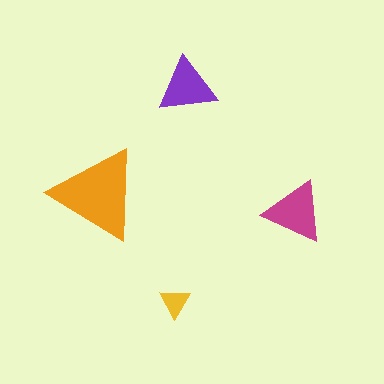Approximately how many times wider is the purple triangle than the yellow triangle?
About 2 times wider.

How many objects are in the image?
There are 4 objects in the image.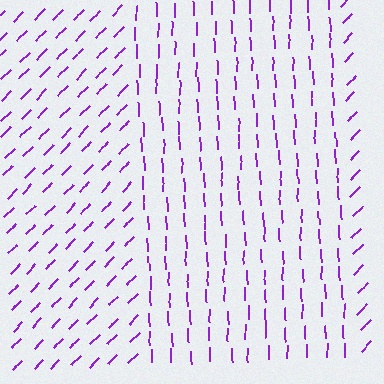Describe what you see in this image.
The image is filled with small purple line segments. A rectangle region in the image has lines oriented differently from the surrounding lines, creating a visible texture boundary.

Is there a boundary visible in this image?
Yes, there is a texture boundary formed by a change in line orientation.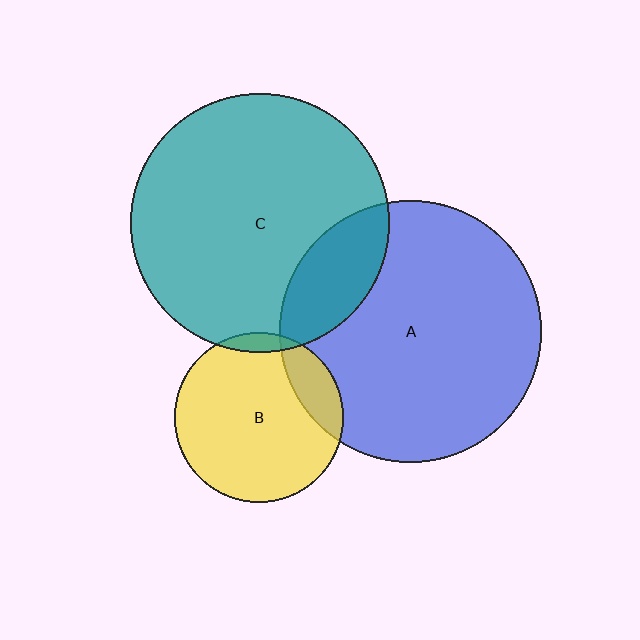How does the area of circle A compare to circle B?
Approximately 2.4 times.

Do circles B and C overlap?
Yes.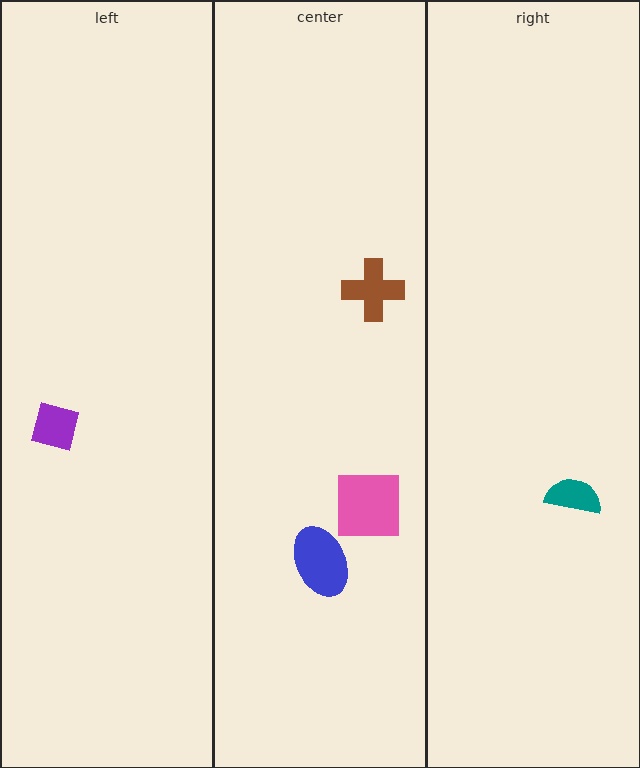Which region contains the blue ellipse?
The center region.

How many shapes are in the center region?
3.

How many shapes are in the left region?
1.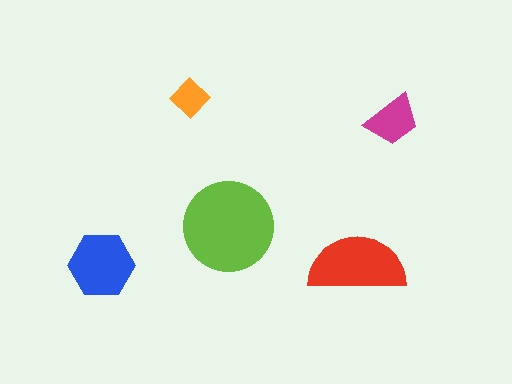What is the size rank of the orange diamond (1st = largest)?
5th.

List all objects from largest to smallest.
The lime circle, the red semicircle, the blue hexagon, the magenta trapezoid, the orange diamond.